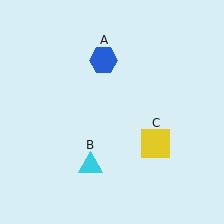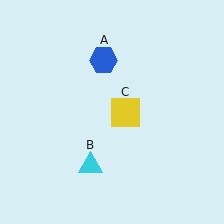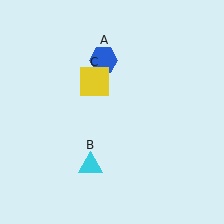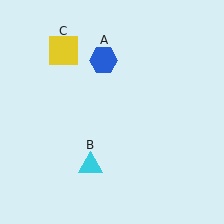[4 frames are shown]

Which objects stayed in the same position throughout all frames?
Blue hexagon (object A) and cyan triangle (object B) remained stationary.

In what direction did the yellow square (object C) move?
The yellow square (object C) moved up and to the left.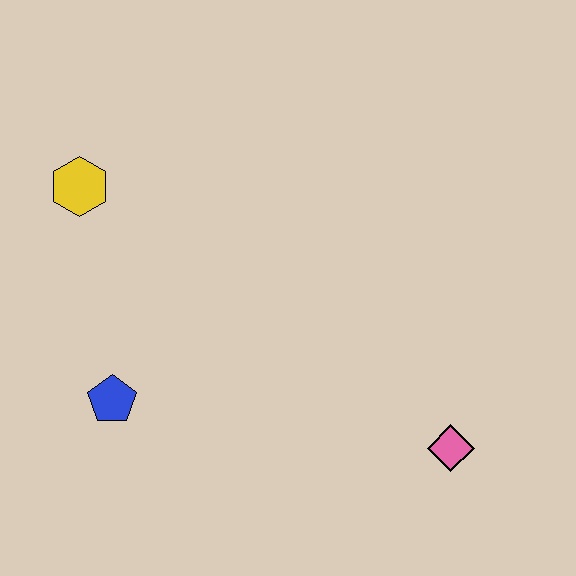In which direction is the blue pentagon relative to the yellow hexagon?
The blue pentagon is below the yellow hexagon.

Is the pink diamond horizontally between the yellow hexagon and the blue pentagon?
No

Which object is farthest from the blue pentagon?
The pink diamond is farthest from the blue pentagon.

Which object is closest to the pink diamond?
The blue pentagon is closest to the pink diamond.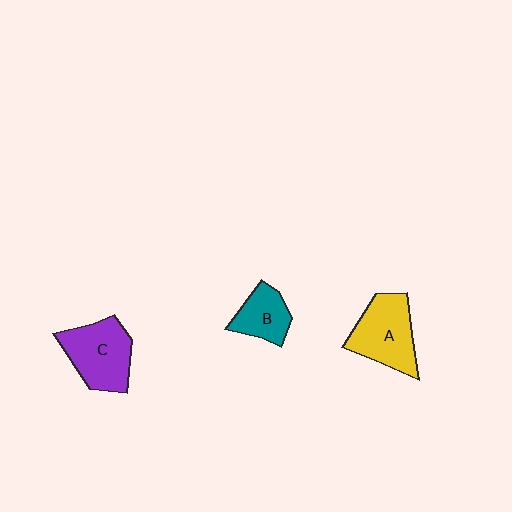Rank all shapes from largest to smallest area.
From largest to smallest: C (purple), A (yellow), B (teal).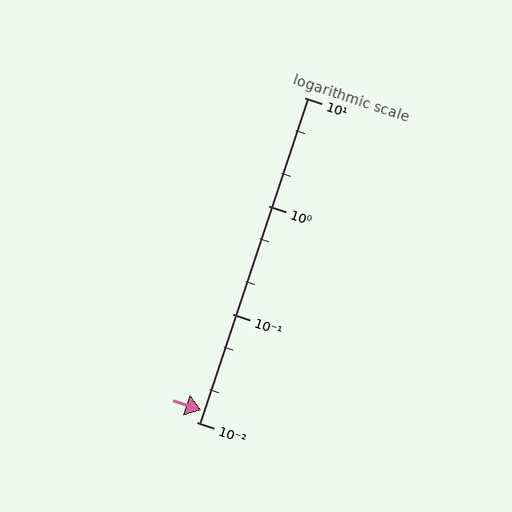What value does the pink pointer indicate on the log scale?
The pointer indicates approximately 0.013.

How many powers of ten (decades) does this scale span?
The scale spans 3 decades, from 0.01 to 10.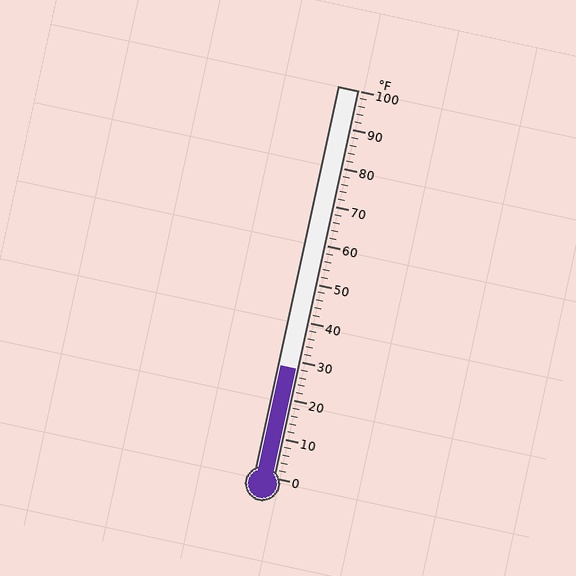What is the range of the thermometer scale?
The thermometer scale ranges from 0°F to 100°F.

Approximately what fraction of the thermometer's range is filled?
The thermometer is filled to approximately 30% of its range.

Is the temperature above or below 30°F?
The temperature is below 30°F.